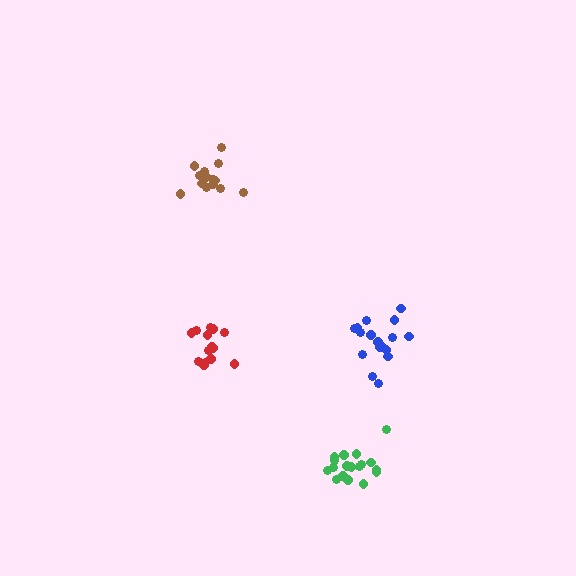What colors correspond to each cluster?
The clusters are colored: red, brown, green, blue.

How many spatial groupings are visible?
There are 4 spatial groupings.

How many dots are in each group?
Group 1: 14 dots, Group 2: 15 dots, Group 3: 18 dots, Group 4: 18 dots (65 total).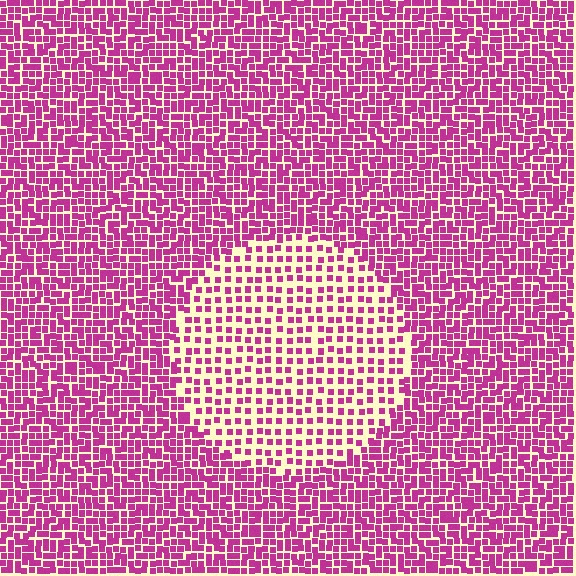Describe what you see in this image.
The image contains small magenta elements arranged at two different densities. A circle-shaped region is visible where the elements are less densely packed than the surrounding area.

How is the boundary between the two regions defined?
The boundary is defined by a change in element density (approximately 2.1x ratio). All elements are the same color, size, and shape.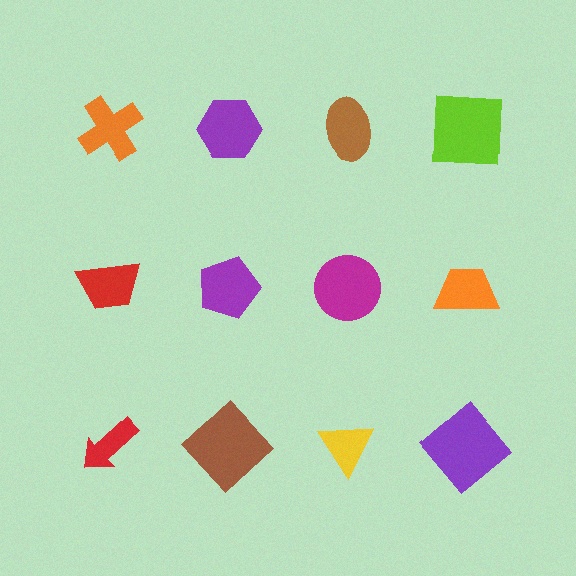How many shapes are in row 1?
4 shapes.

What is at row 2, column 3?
A magenta circle.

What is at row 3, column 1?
A red arrow.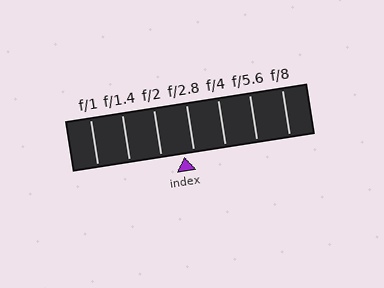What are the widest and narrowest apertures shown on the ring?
The widest aperture shown is f/1 and the narrowest is f/8.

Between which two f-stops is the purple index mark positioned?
The index mark is between f/2 and f/2.8.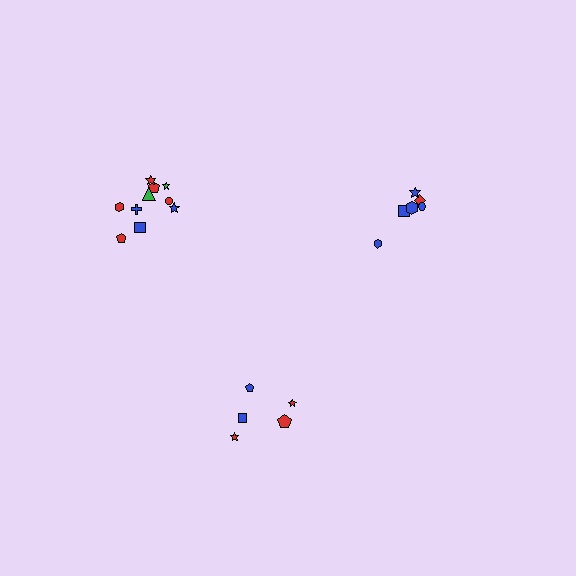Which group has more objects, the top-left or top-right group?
The top-left group.